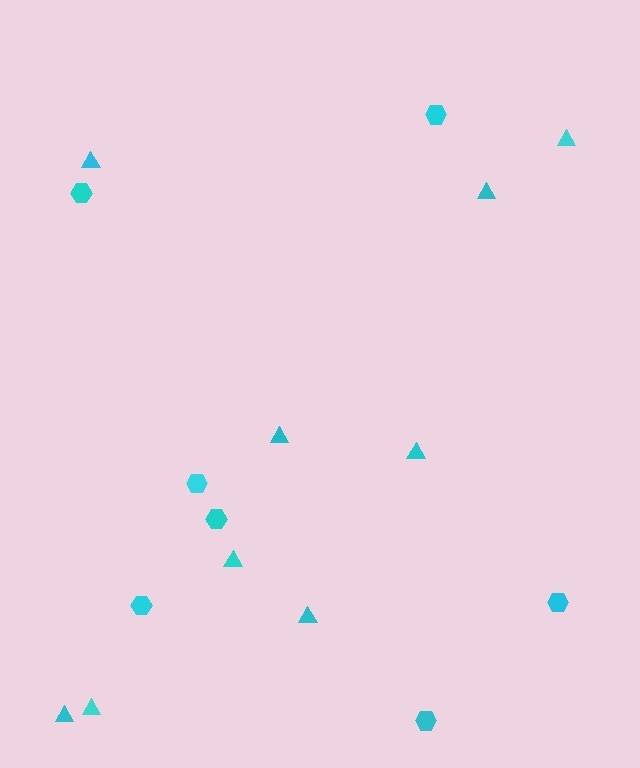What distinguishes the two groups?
There are 2 groups: one group of triangles (9) and one group of hexagons (7).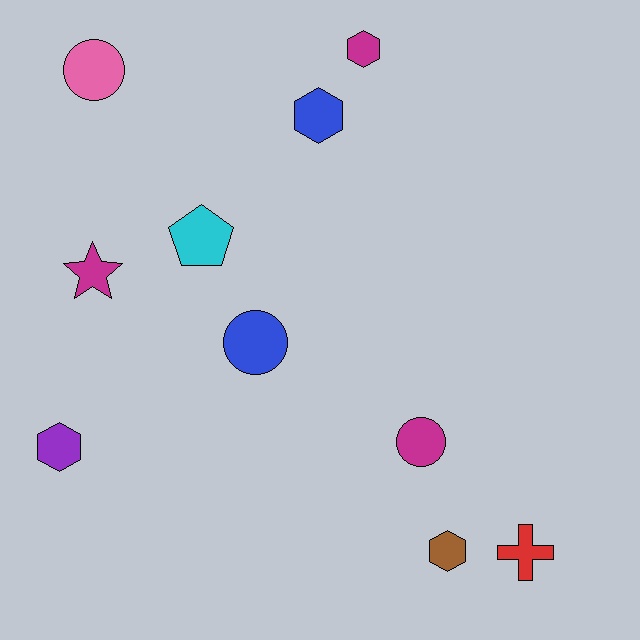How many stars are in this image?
There is 1 star.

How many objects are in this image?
There are 10 objects.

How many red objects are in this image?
There is 1 red object.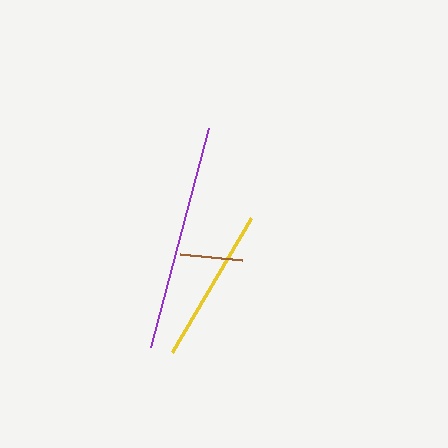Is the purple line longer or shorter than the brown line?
The purple line is longer than the brown line.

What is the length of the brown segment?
The brown segment is approximately 62 pixels long.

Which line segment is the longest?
The purple line is the longest at approximately 227 pixels.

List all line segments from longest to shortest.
From longest to shortest: purple, yellow, brown.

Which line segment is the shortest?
The brown line is the shortest at approximately 62 pixels.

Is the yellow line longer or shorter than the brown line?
The yellow line is longer than the brown line.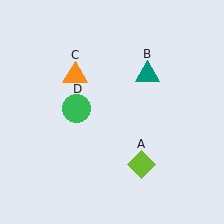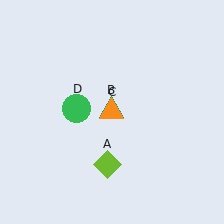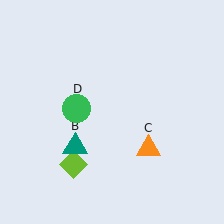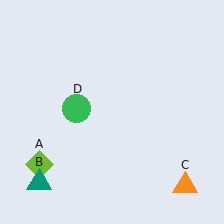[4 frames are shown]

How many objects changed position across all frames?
3 objects changed position: lime diamond (object A), teal triangle (object B), orange triangle (object C).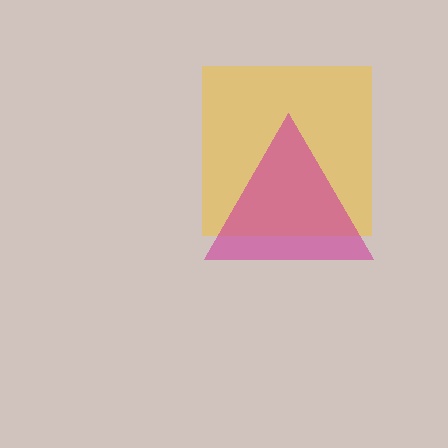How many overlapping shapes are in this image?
There are 2 overlapping shapes in the image.